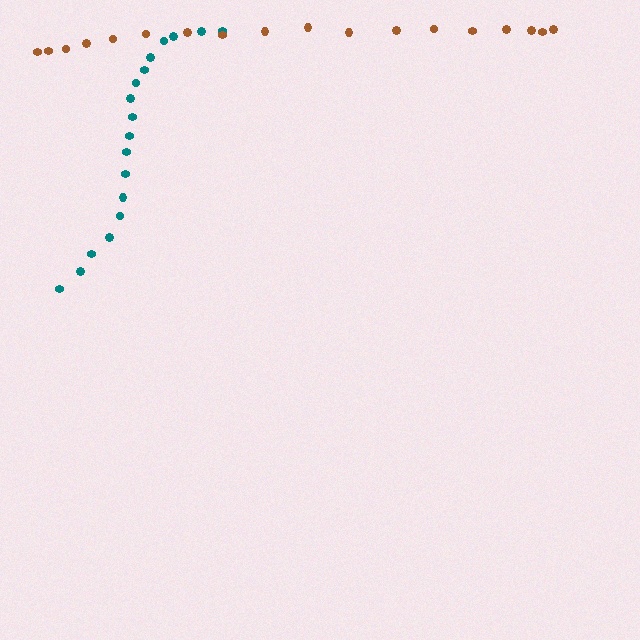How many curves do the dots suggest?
There are 2 distinct paths.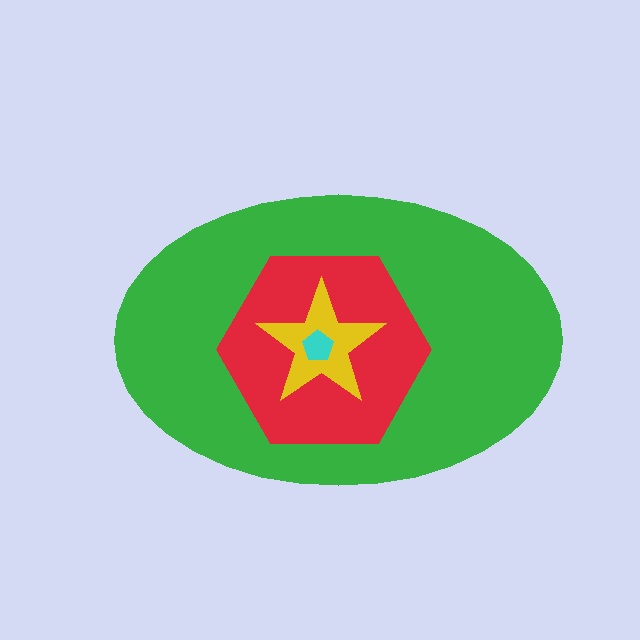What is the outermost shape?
The green ellipse.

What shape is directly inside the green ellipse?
The red hexagon.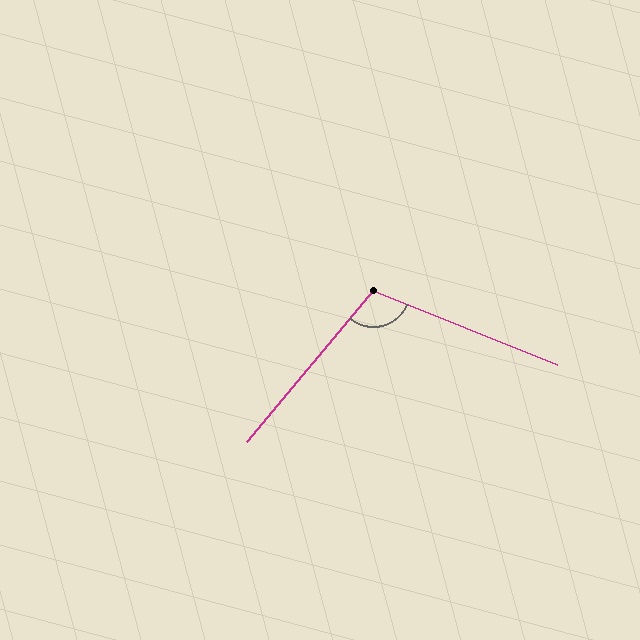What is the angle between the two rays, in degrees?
Approximately 108 degrees.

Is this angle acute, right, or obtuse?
It is obtuse.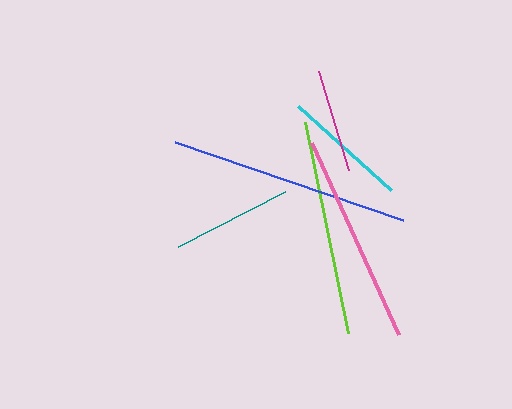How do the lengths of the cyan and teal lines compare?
The cyan and teal lines are approximately the same length.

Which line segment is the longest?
The blue line is the longest at approximately 241 pixels.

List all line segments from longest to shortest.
From longest to shortest: blue, lime, pink, cyan, teal, magenta.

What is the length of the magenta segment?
The magenta segment is approximately 104 pixels long.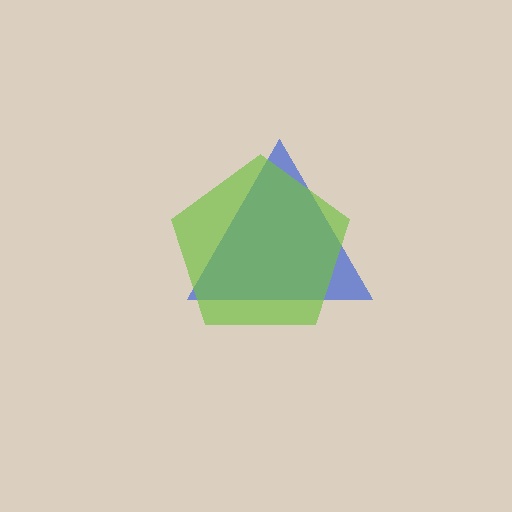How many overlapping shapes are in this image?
There are 2 overlapping shapes in the image.